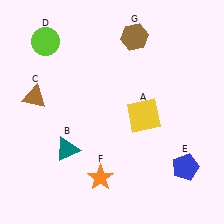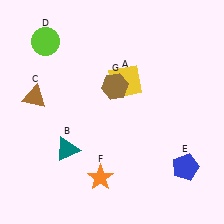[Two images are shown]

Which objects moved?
The objects that moved are: the yellow square (A), the brown hexagon (G).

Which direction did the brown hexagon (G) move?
The brown hexagon (G) moved down.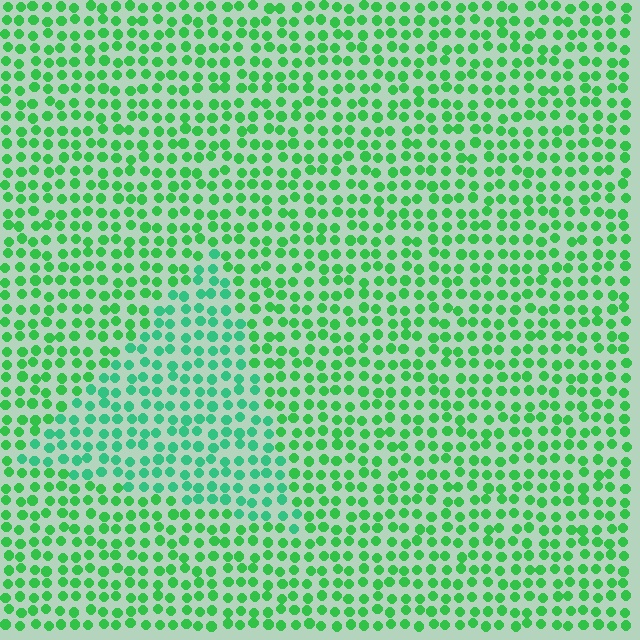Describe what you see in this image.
The image is filled with small green elements in a uniform arrangement. A triangle-shaped region is visible where the elements are tinted to a slightly different hue, forming a subtle color boundary.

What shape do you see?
I see a triangle.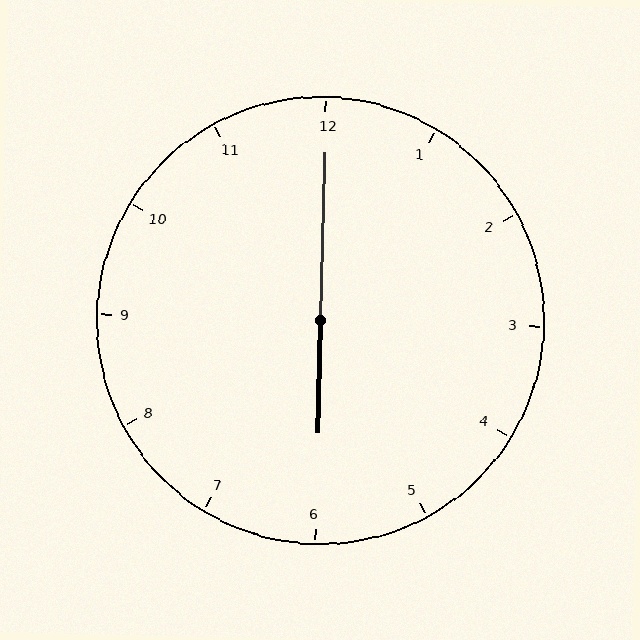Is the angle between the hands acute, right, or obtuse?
It is obtuse.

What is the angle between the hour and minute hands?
Approximately 180 degrees.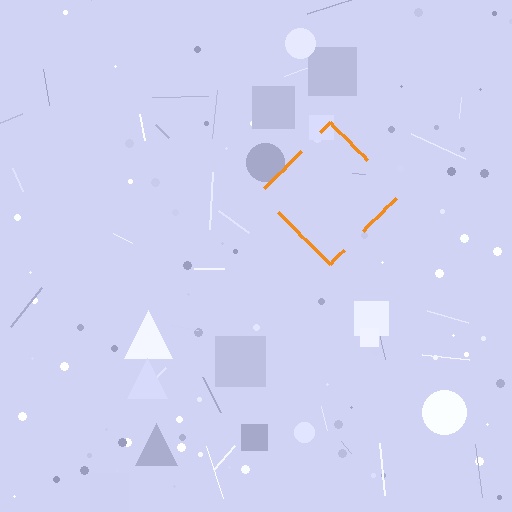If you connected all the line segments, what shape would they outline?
They would outline a diamond.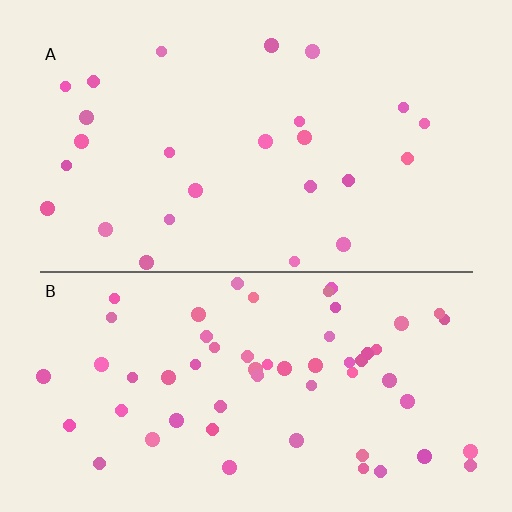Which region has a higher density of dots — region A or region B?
B (the bottom).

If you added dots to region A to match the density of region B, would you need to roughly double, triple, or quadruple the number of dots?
Approximately double.